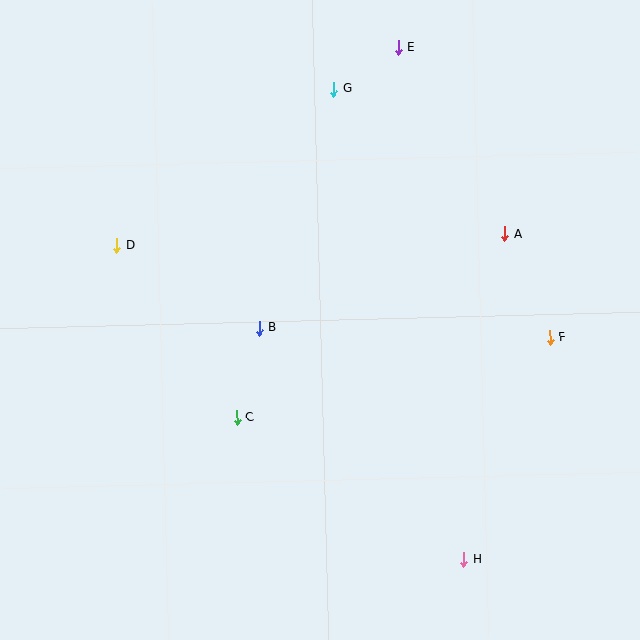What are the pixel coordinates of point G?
Point G is at (334, 89).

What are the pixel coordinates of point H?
Point H is at (464, 559).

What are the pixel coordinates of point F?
Point F is at (550, 337).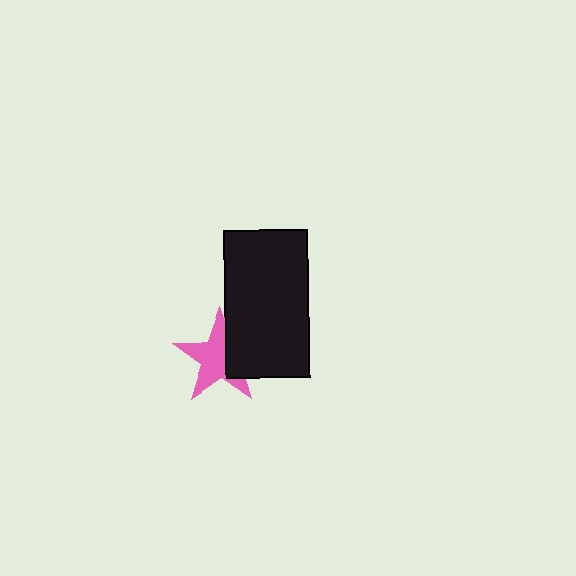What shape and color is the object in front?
The object in front is a black rectangle.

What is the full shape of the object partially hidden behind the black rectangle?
The partially hidden object is a pink star.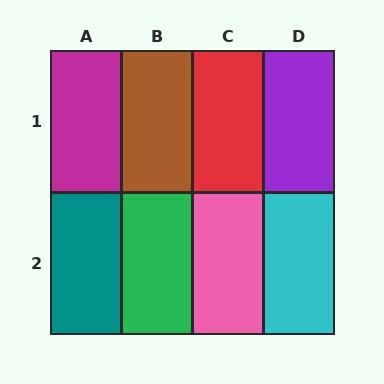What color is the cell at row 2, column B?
Green.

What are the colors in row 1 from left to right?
Magenta, brown, red, purple.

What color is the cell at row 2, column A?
Teal.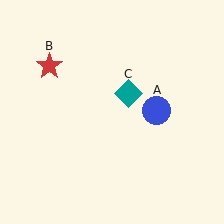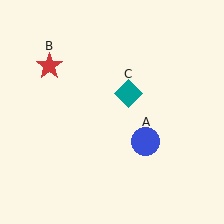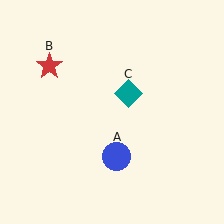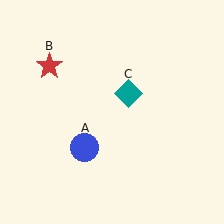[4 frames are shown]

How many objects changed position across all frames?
1 object changed position: blue circle (object A).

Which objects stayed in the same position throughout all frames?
Red star (object B) and teal diamond (object C) remained stationary.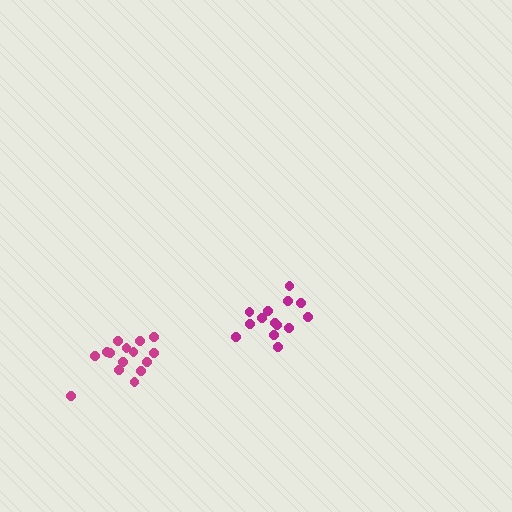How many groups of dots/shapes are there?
There are 2 groups.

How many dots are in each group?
Group 1: 15 dots, Group 2: 14 dots (29 total).